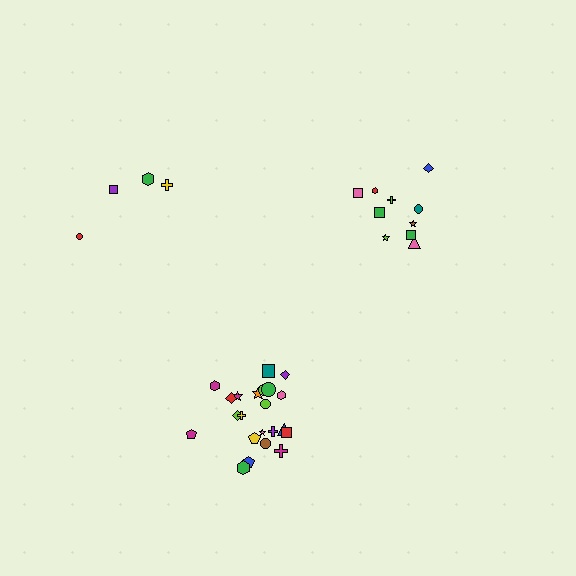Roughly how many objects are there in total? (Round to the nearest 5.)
Roughly 35 objects in total.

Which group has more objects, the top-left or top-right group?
The top-right group.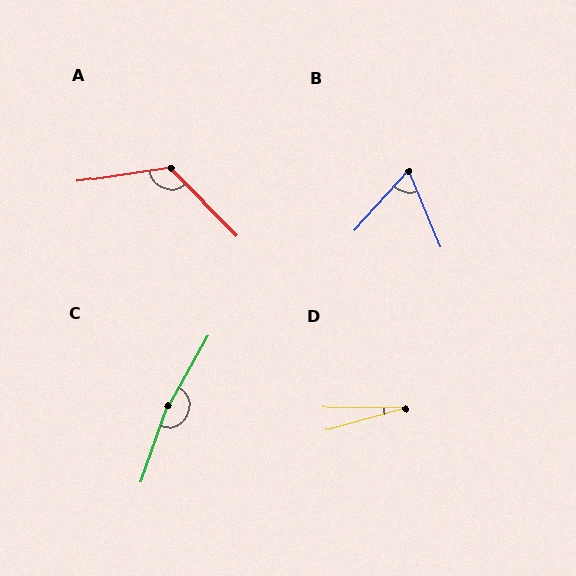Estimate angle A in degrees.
Approximately 126 degrees.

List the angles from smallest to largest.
D (16°), B (65°), A (126°), C (170°).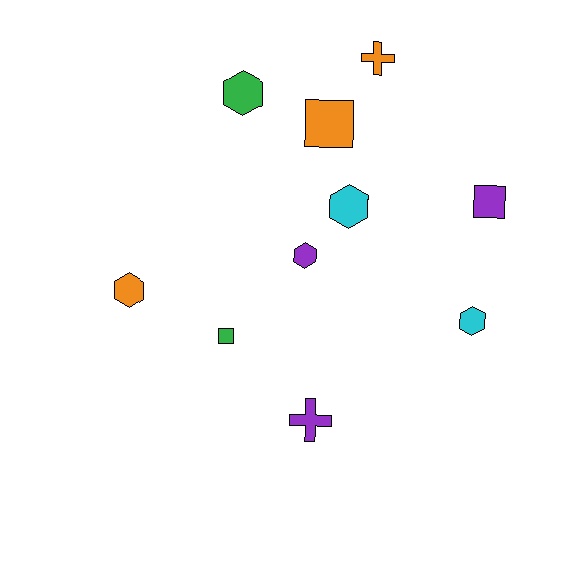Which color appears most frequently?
Orange, with 3 objects.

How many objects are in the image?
There are 10 objects.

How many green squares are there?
There is 1 green square.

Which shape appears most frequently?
Hexagon, with 5 objects.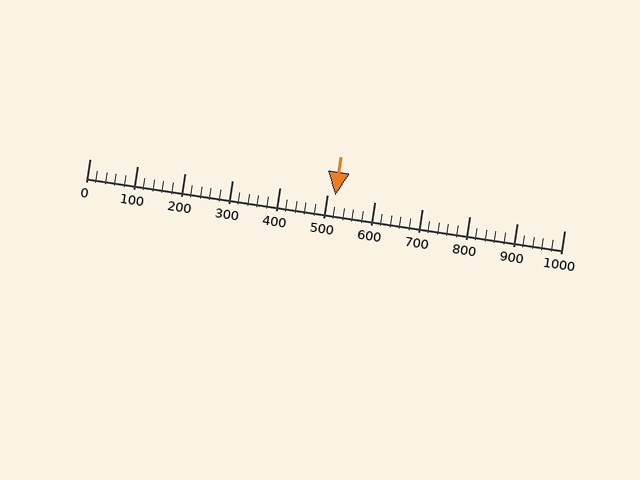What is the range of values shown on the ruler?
The ruler shows values from 0 to 1000.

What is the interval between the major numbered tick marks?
The major tick marks are spaced 100 units apart.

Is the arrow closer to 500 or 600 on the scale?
The arrow is closer to 500.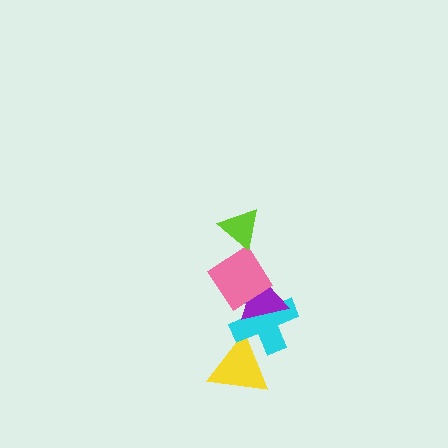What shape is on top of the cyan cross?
The purple triangle is on top of the cyan cross.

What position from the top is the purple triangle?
The purple triangle is 3rd from the top.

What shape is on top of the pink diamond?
The lime triangle is on top of the pink diamond.